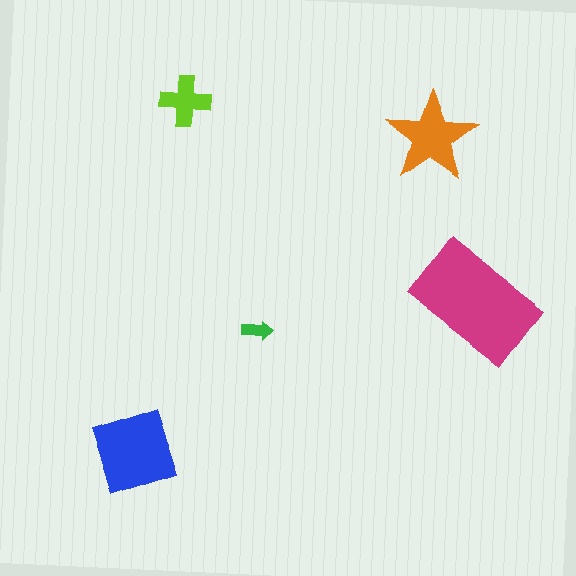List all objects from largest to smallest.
The magenta rectangle, the blue square, the orange star, the lime cross, the green arrow.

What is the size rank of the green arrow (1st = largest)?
5th.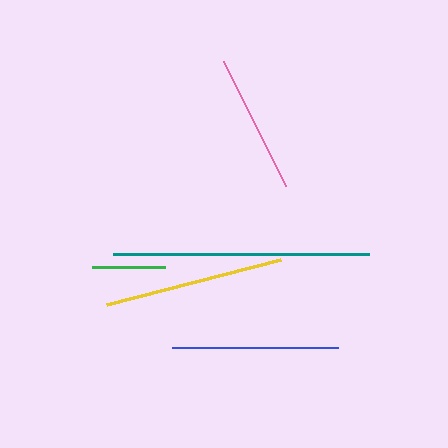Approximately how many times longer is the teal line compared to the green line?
The teal line is approximately 3.5 times the length of the green line.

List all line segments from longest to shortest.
From longest to shortest: teal, yellow, blue, pink, green.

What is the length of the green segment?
The green segment is approximately 73 pixels long.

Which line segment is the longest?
The teal line is the longest at approximately 256 pixels.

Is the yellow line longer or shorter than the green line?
The yellow line is longer than the green line.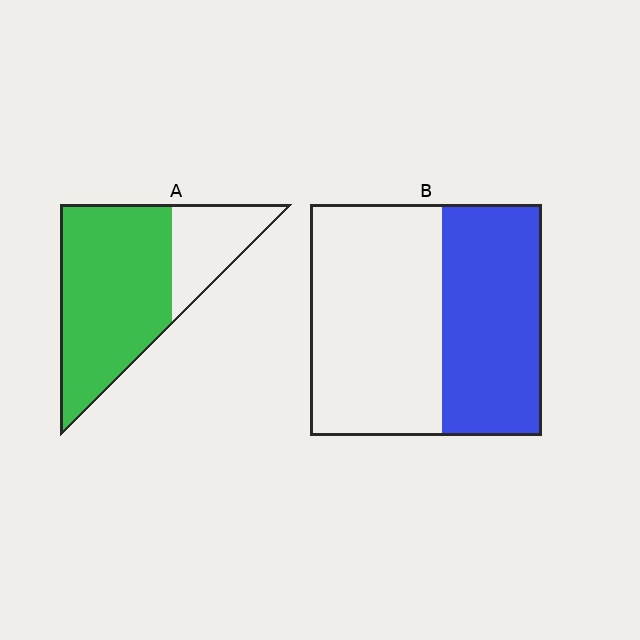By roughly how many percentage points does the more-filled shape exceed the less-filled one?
By roughly 30 percentage points (A over B).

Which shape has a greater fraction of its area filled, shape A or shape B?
Shape A.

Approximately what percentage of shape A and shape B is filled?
A is approximately 75% and B is approximately 45%.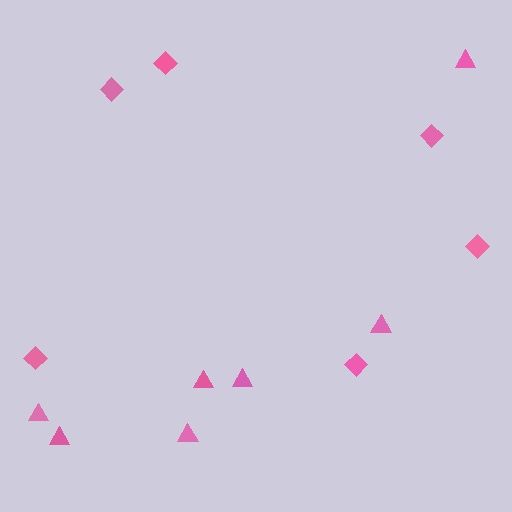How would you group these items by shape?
There are 2 groups: one group of triangles (7) and one group of diamonds (6).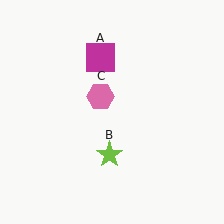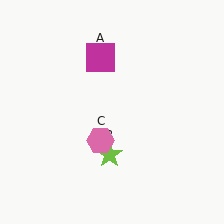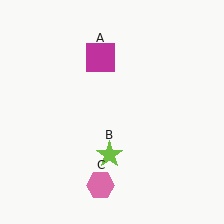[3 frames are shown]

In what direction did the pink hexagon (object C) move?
The pink hexagon (object C) moved down.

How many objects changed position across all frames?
1 object changed position: pink hexagon (object C).